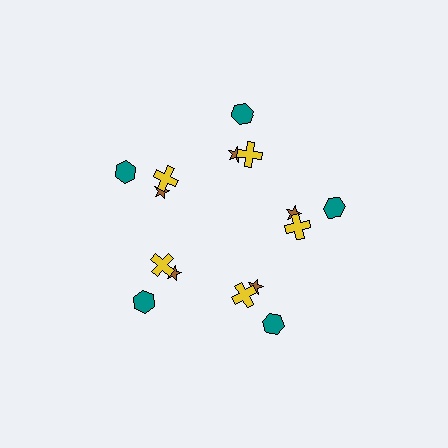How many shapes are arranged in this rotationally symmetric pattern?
There are 15 shapes, arranged in 5 groups of 3.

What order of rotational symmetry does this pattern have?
This pattern has 5-fold rotational symmetry.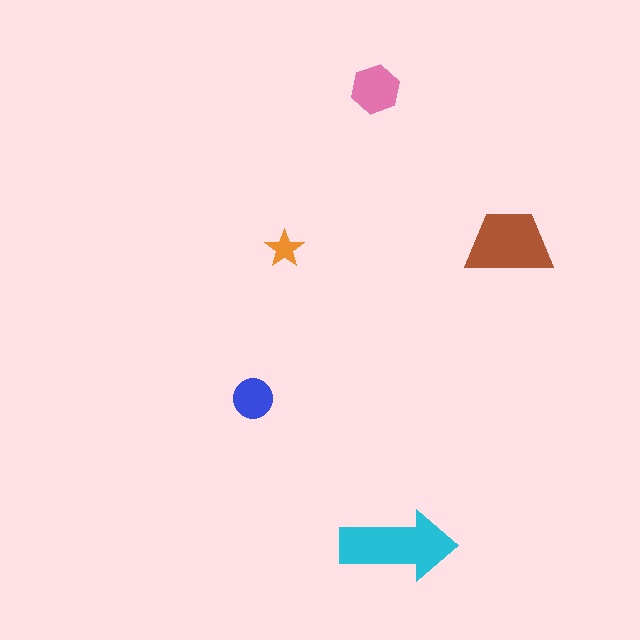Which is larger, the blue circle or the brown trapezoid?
The brown trapezoid.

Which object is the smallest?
The orange star.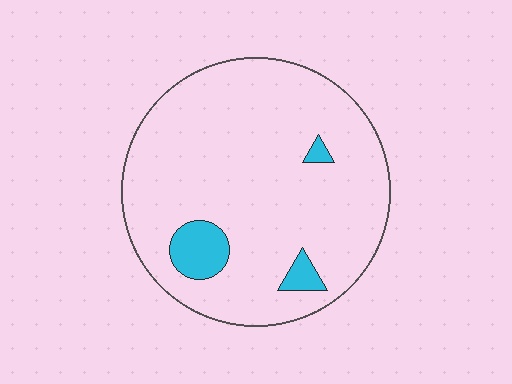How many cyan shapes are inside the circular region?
3.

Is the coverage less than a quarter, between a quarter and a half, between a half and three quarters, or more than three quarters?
Less than a quarter.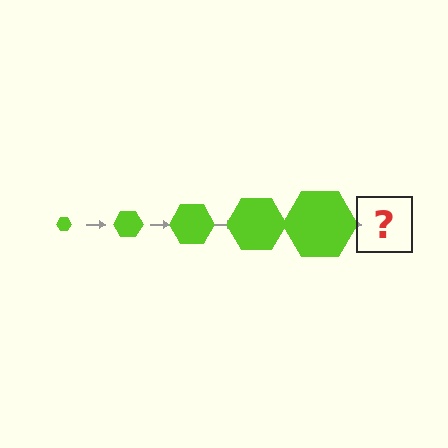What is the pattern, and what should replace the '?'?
The pattern is that the hexagon gets progressively larger each step. The '?' should be a lime hexagon, larger than the previous one.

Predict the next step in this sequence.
The next step is a lime hexagon, larger than the previous one.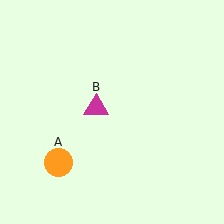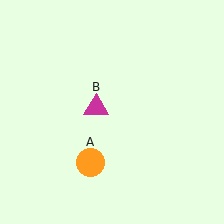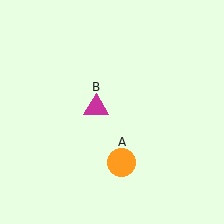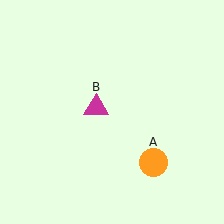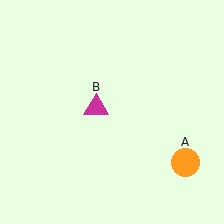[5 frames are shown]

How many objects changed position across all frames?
1 object changed position: orange circle (object A).